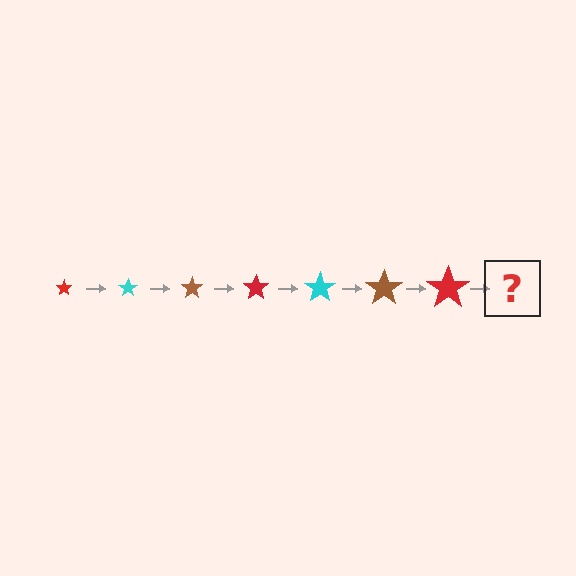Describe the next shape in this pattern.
It should be a cyan star, larger than the previous one.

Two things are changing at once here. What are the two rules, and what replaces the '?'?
The two rules are that the star grows larger each step and the color cycles through red, cyan, and brown. The '?' should be a cyan star, larger than the previous one.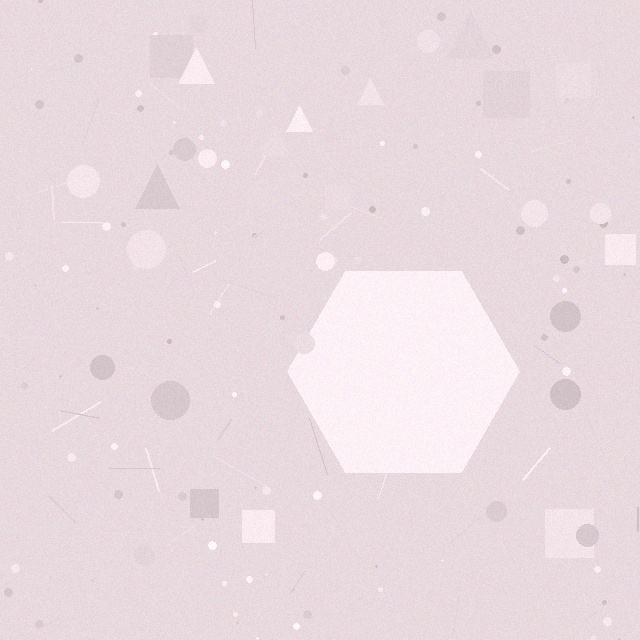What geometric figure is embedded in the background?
A hexagon is embedded in the background.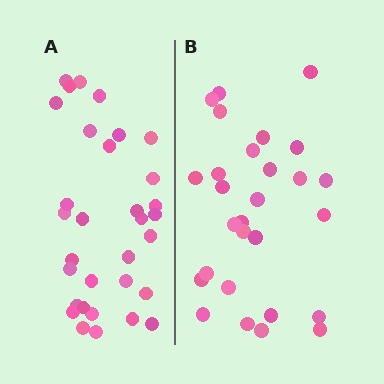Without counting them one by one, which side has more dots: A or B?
Region A (the left region) has more dots.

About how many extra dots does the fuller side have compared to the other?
Region A has about 4 more dots than region B.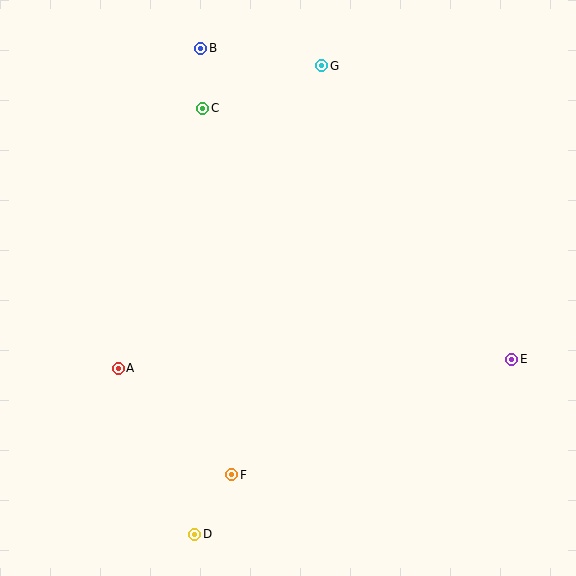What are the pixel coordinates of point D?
Point D is at (194, 534).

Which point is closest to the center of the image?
Point A at (118, 368) is closest to the center.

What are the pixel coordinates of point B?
Point B is at (201, 48).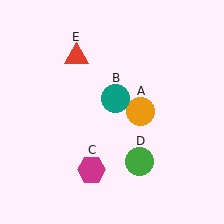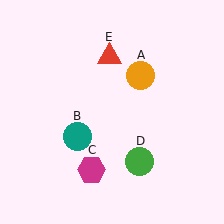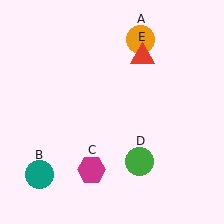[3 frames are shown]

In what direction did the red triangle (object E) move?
The red triangle (object E) moved right.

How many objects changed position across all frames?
3 objects changed position: orange circle (object A), teal circle (object B), red triangle (object E).